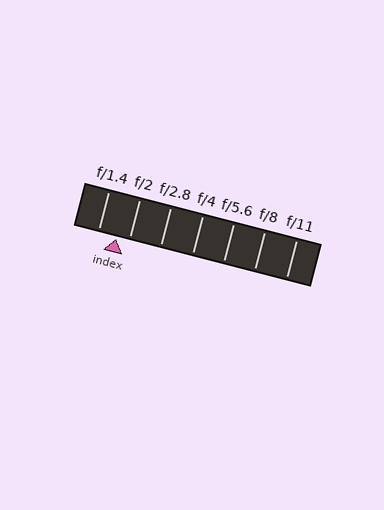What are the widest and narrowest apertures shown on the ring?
The widest aperture shown is f/1.4 and the narrowest is f/11.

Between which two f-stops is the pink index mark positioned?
The index mark is between f/1.4 and f/2.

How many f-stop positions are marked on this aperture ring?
There are 7 f-stop positions marked.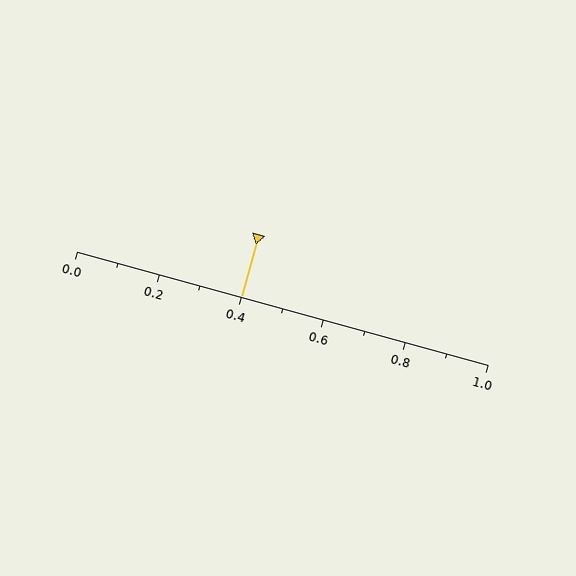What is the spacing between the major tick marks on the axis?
The major ticks are spaced 0.2 apart.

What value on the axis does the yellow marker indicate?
The marker indicates approximately 0.4.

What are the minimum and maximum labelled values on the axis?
The axis runs from 0.0 to 1.0.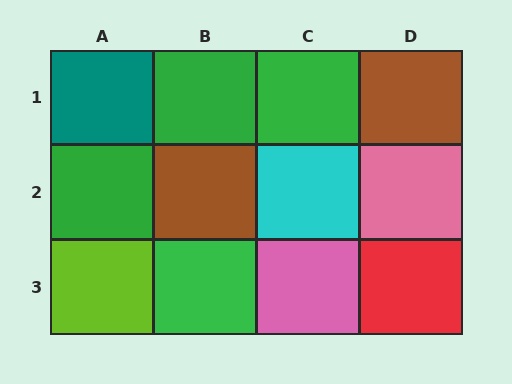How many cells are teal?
1 cell is teal.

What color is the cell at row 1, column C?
Green.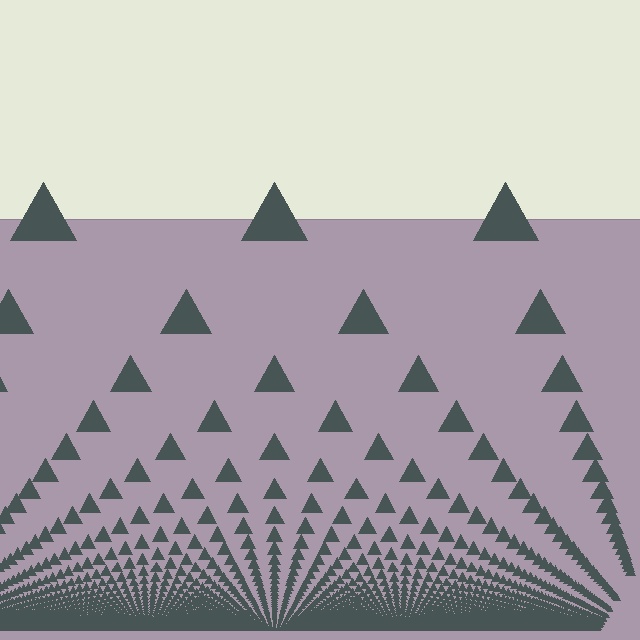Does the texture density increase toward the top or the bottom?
Density increases toward the bottom.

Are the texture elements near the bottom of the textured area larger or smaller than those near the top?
Smaller. The gradient is inverted — elements near the bottom are smaller and denser.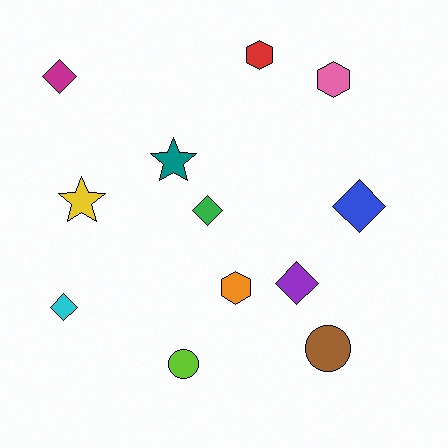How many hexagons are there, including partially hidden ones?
There are 3 hexagons.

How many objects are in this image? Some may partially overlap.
There are 12 objects.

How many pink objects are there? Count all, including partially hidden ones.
There is 1 pink object.